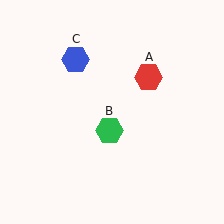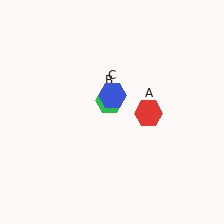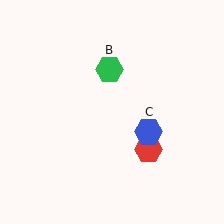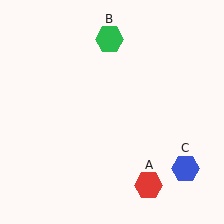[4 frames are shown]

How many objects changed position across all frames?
3 objects changed position: red hexagon (object A), green hexagon (object B), blue hexagon (object C).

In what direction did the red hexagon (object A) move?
The red hexagon (object A) moved down.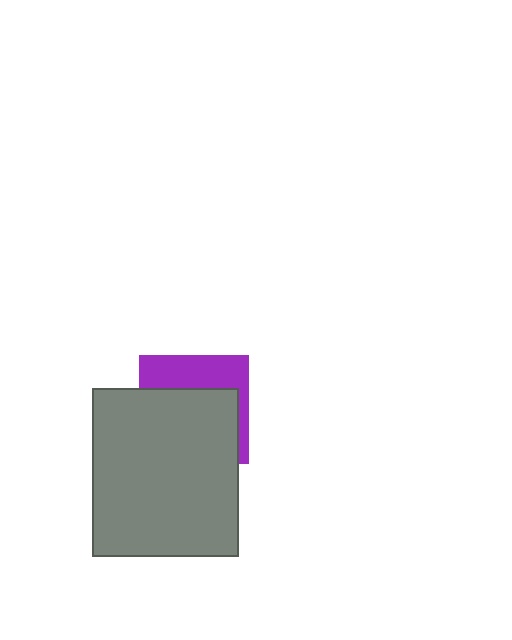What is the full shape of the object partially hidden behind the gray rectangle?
The partially hidden object is a purple square.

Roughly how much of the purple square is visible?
A small part of it is visible (roughly 36%).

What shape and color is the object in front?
The object in front is a gray rectangle.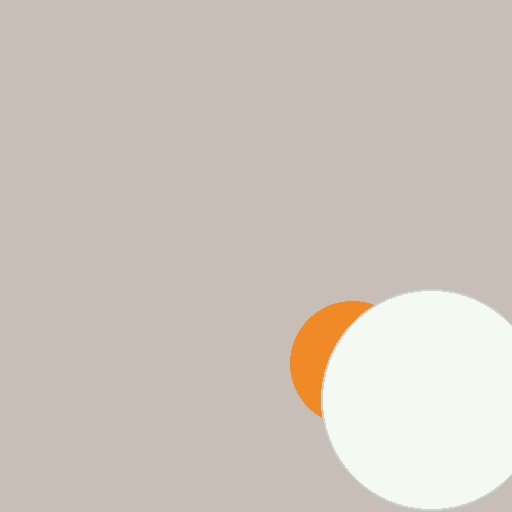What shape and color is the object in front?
The object in front is a white circle.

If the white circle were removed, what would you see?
You would see the complete orange circle.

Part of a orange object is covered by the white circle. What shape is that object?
It is a circle.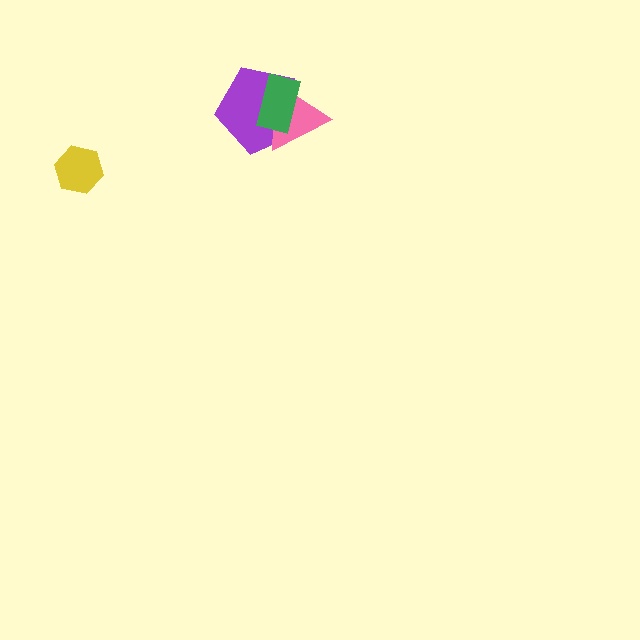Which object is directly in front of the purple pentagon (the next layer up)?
The pink triangle is directly in front of the purple pentagon.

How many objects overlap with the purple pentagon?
2 objects overlap with the purple pentagon.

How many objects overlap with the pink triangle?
2 objects overlap with the pink triangle.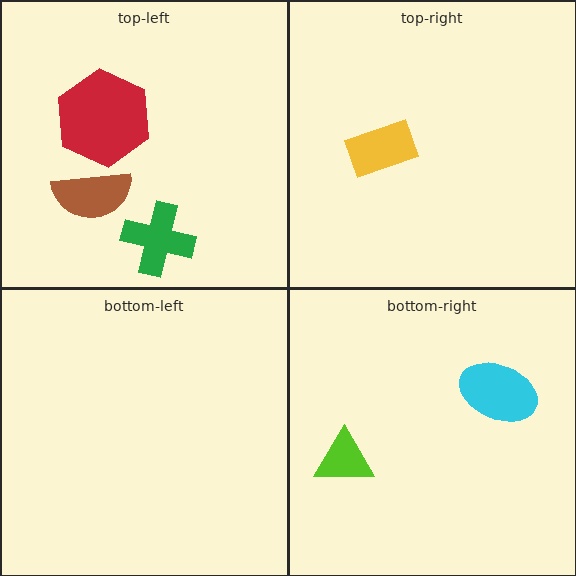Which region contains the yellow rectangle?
The top-right region.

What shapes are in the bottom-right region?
The cyan ellipse, the lime triangle.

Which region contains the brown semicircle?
The top-left region.